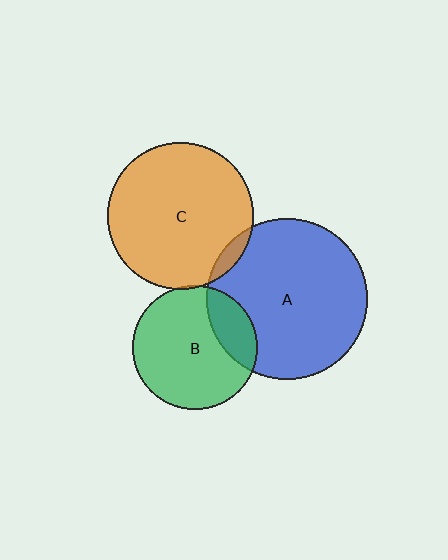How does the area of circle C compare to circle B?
Approximately 1.4 times.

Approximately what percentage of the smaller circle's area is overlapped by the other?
Approximately 5%.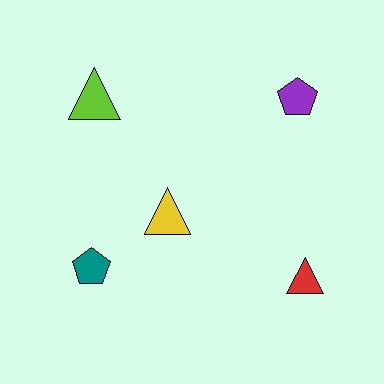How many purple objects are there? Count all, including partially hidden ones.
There is 1 purple object.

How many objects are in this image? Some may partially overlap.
There are 5 objects.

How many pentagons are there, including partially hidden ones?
There are 2 pentagons.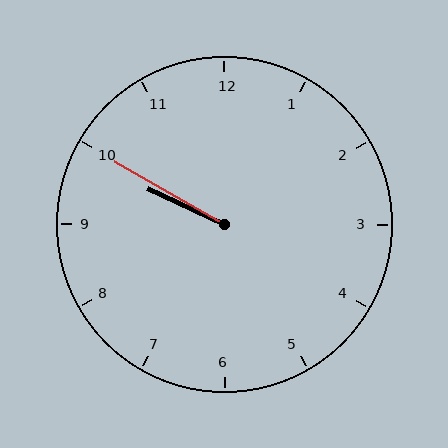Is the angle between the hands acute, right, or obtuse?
It is acute.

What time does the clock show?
9:50.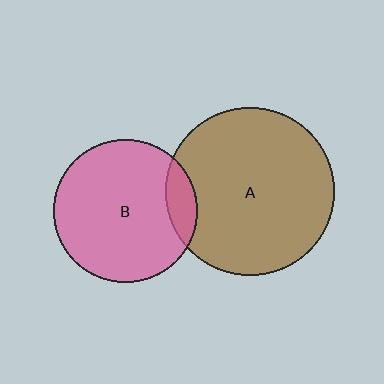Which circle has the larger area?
Circle A (brown).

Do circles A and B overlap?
Yes.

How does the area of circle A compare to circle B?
Approximately 1.4 times.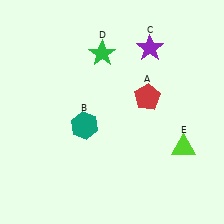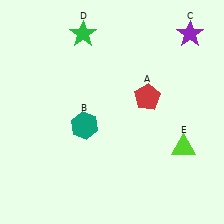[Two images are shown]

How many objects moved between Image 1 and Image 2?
2 objects moved between the two images.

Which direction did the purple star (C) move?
The purple star (C) moved right.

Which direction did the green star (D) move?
The green star (D) moved up.